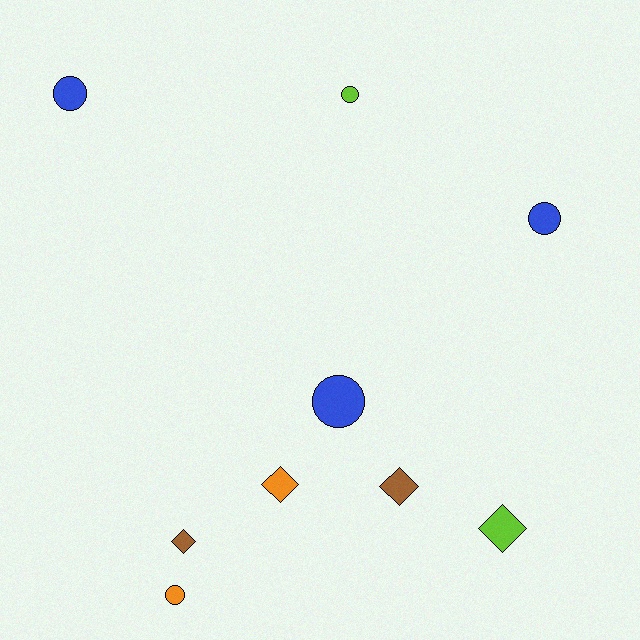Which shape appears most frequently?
Circle, with 5 objects.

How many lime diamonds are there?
There is 1 lime diamond.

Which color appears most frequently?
Blue, with 3 objects.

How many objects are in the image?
There are 9 objects.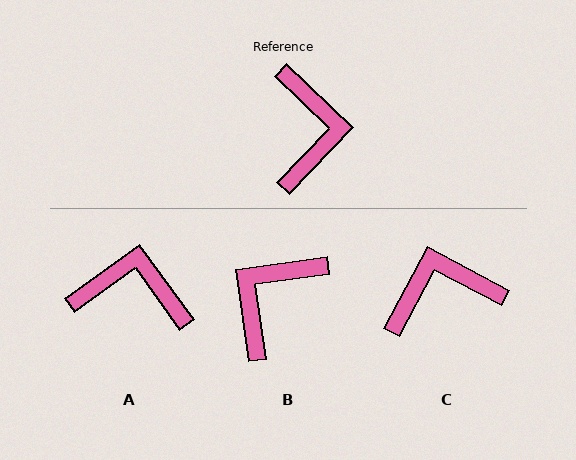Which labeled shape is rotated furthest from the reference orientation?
B, about 142 degrees away.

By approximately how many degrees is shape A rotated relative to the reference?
Approximately 79 degrees counter-clockwise.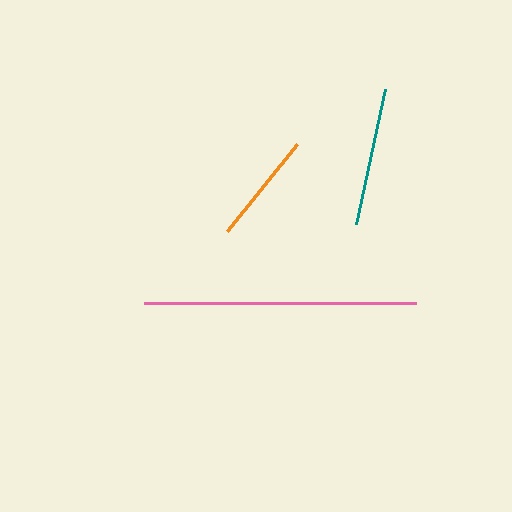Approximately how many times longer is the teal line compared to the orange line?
The teal line is approximately 1.2 times the length of the orange line.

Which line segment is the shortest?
The orange line is the shortest at approximately 111 pixels.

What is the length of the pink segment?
The pink segment is approximately 272 pixels long.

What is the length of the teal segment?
The teal segment is approximately 138 pixels long.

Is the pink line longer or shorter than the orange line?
The pink line is longer than the orange line.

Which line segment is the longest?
The pink line is the longest at approximately 272 pixels.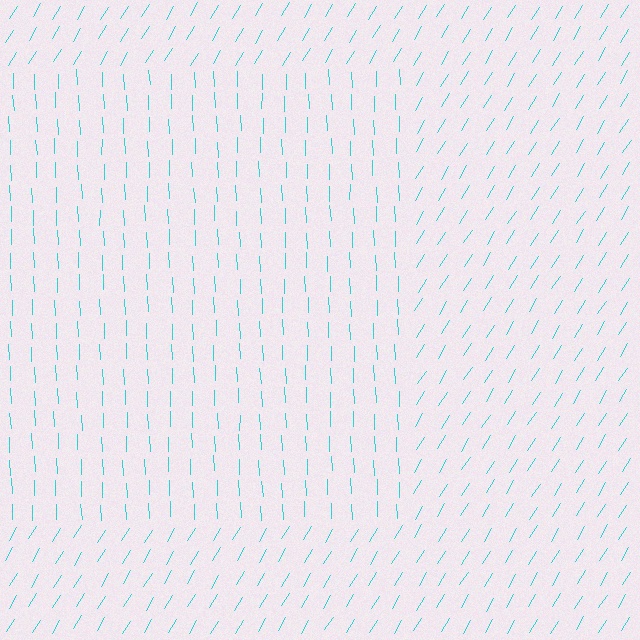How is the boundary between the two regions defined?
The boundary is defined purely by a change in line orientation (approximately 34 degrees difference). All lines are the same color and thickness.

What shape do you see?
I see a rectangle.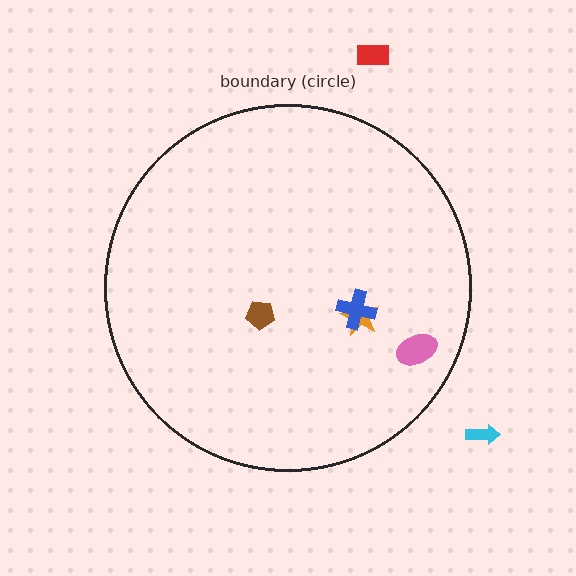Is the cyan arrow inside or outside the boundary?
Outside.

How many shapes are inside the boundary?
4 inside, 2 outside.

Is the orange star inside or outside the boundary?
Inside.